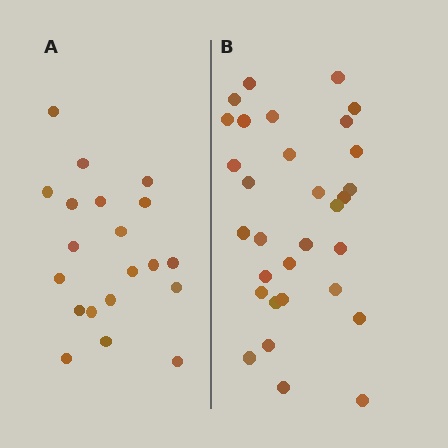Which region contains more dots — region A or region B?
Region B (the right region) has more dots.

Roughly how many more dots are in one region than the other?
Region B has roughly 12 or so more dots than region A.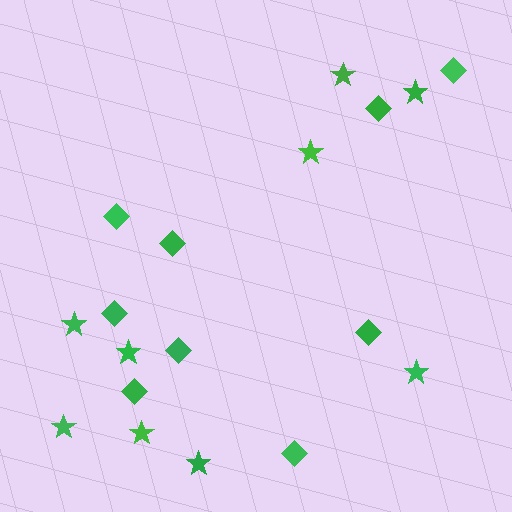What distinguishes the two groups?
There are 2 groups: one group of stars (9) and one group of diamonds (9).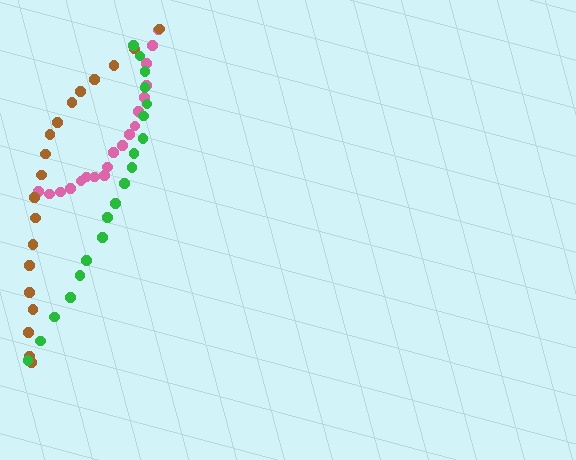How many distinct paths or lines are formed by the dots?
There are 3 distinct paths.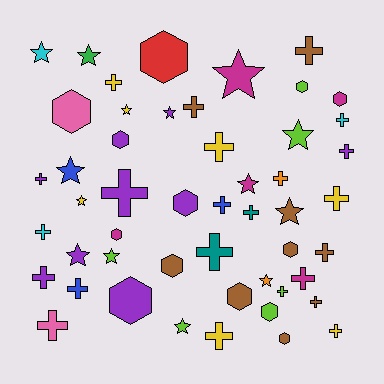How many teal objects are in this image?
There are 2 teal objects.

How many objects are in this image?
There are 50 objects.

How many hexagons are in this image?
There are 13 hexagons.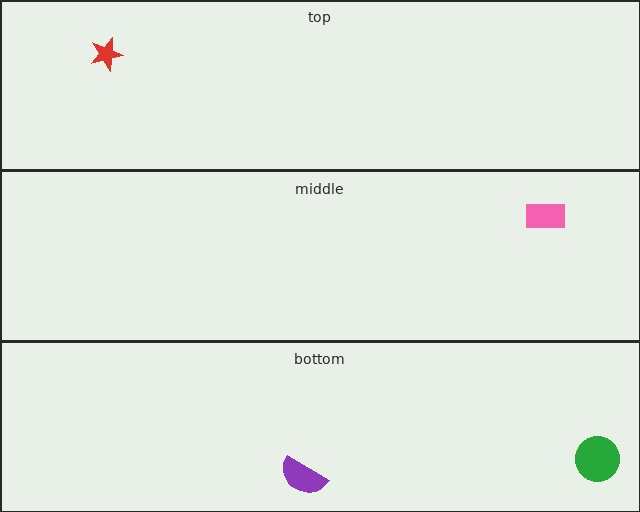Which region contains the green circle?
The bottom region.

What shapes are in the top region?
The red star.